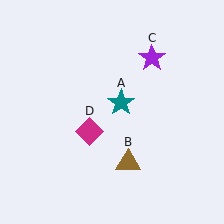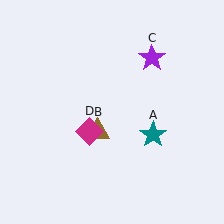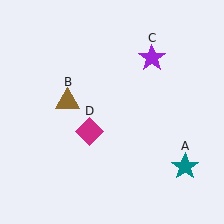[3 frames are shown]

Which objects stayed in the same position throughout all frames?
Purple star (object C) and magenta diamond (object D) remained stationary.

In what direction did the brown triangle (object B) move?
The brown triangle (object B) moved up and to the left.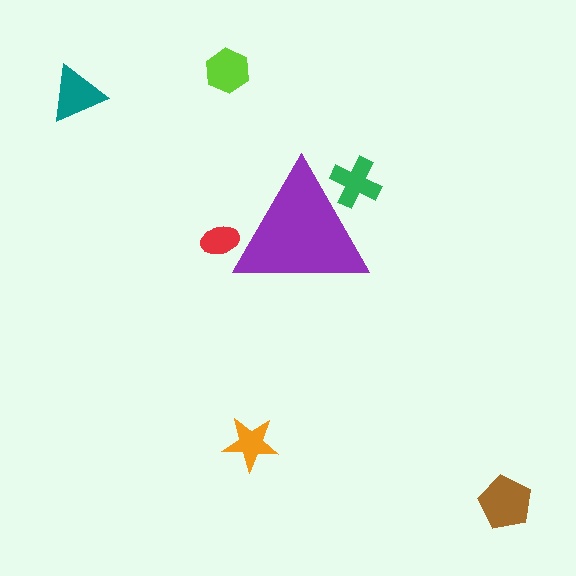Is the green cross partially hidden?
Yes, the green cross is partially hidden behind the purple triangle.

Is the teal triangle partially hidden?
No, the teal triangle is fully visible.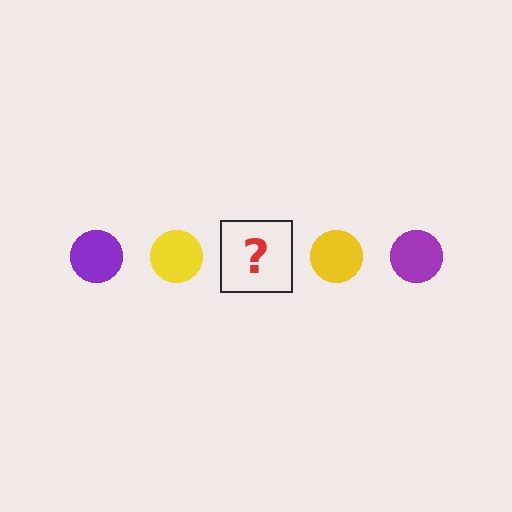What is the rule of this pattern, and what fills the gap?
The rule is that the pattern cycles through purple, yellow circles. The gap should be filled with a purple circle.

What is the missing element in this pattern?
The missing element is a purple circle.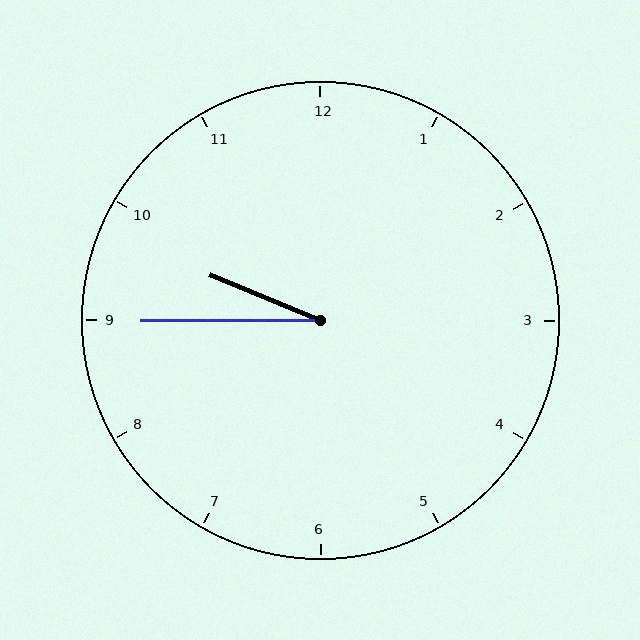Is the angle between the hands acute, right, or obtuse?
It is acute.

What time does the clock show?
9:45.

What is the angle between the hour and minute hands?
Approximately 22 degrees.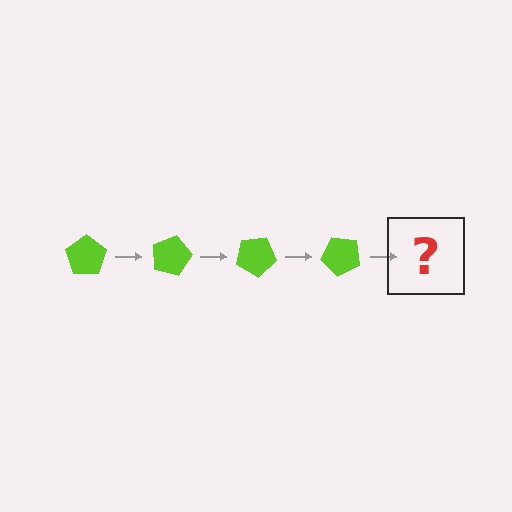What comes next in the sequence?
The next element should be a lime pentagon rotated 60 degrees.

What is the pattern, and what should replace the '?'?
The pattern is that the pentagon rotates 15 degrees each step. The '?' should be a lime pentagon rotated 60 degrees.